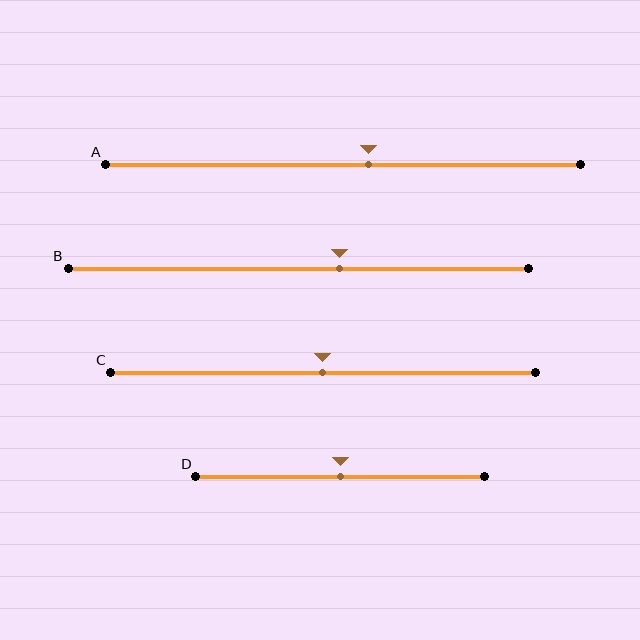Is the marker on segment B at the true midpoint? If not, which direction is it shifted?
No, the marker on segment B is shifted to the right by about 9% of the segment length.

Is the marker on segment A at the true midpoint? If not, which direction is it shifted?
No, the marker on segment A is shifted to the right by about 5% of the segment length.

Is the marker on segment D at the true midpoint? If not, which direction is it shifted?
Yes, the marker on segment D is at the true midpoint.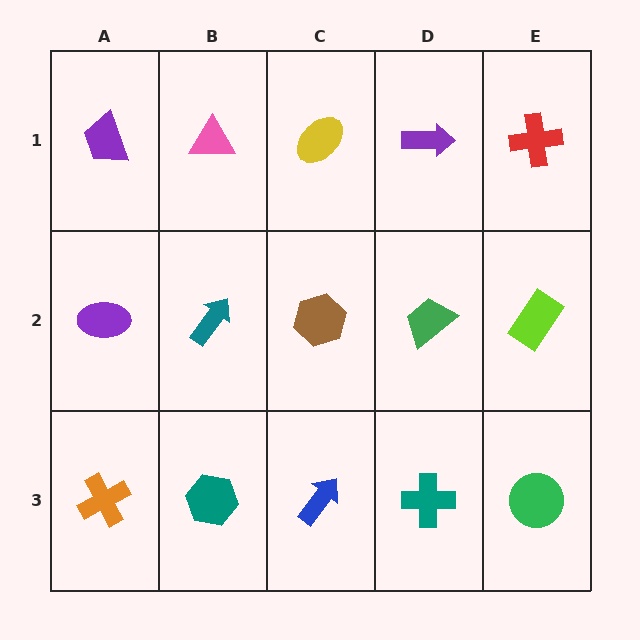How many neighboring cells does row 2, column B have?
4.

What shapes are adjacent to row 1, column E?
A lime rectangle (row 2, column E), a purple arrow (row 1, column D).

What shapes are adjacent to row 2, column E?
A red cross (row 1, column E), a green circle (row 3, column E), a green trapezoid (row 2, column D).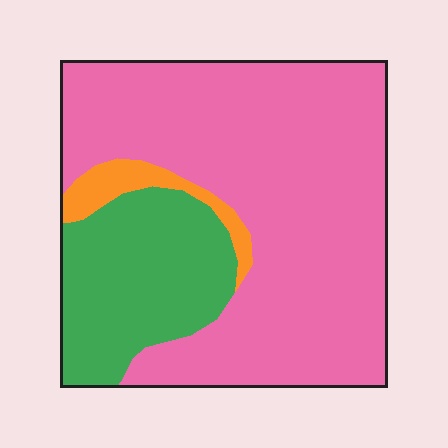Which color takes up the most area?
Pink, at roughly 70%.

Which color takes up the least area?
Orange, at roughly 5%.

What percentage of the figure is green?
Green takes up less than a quarter of the figure.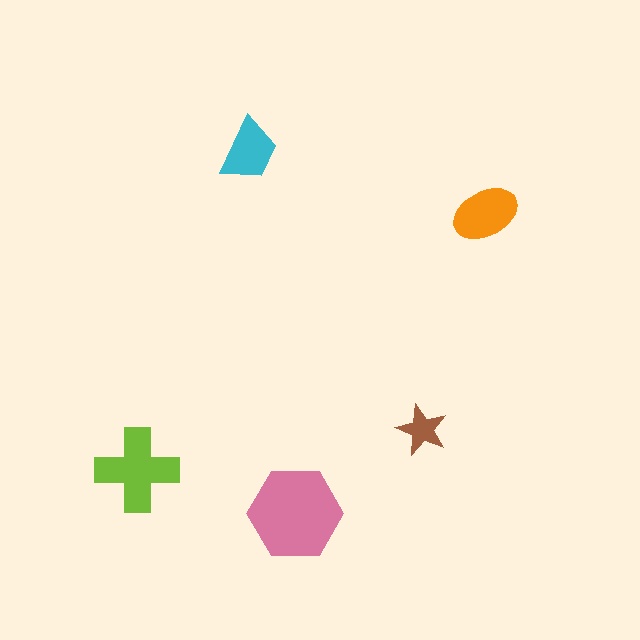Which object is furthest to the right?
The orange ellipse is rightmost.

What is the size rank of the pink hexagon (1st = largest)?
1st.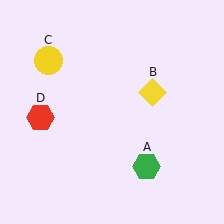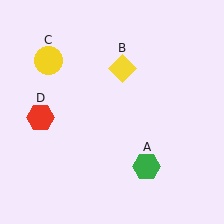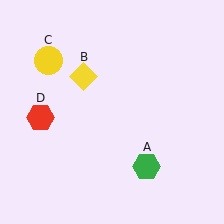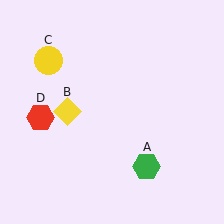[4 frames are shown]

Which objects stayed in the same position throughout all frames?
Green hexagon (object A) and yellow circle (object C) and red hexagon (object D) remained stationary.